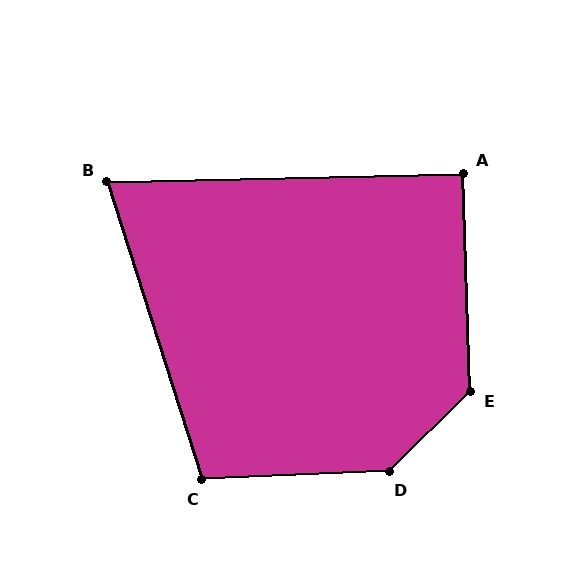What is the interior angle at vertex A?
Approximately 90 degrees (approximately right).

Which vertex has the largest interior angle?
D, at approximately 138 degrees.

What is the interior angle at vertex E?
Approximately 133 degrees (obtuse).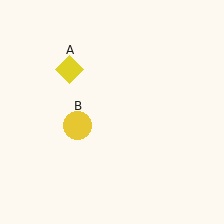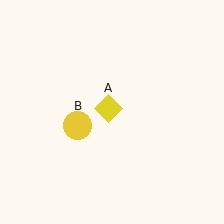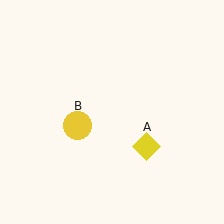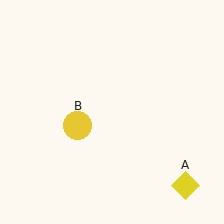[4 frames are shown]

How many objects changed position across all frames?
1 object changed position: yellow diamond (object A).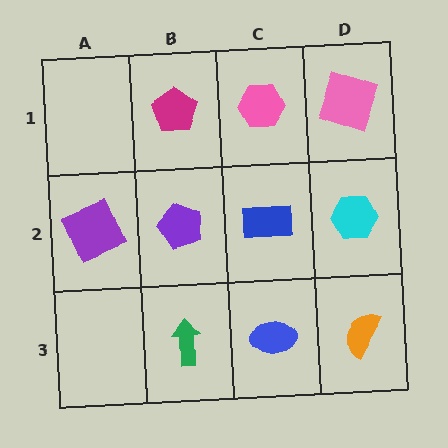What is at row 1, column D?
A pink square.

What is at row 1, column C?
A pink hexagon.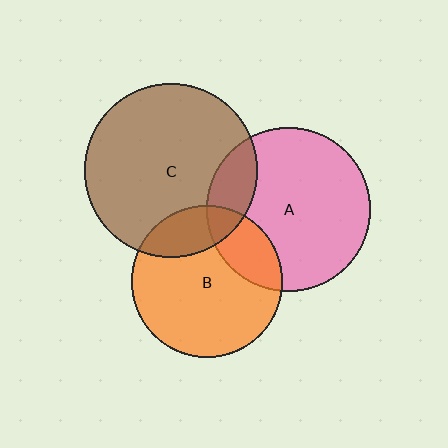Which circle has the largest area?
Circle C (brown).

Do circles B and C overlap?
Yes.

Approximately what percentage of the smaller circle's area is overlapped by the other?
Approximately 20%.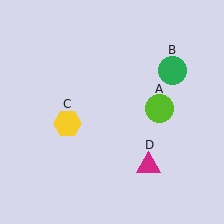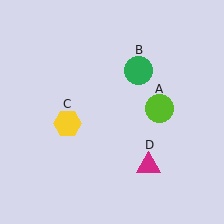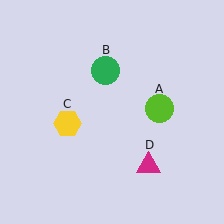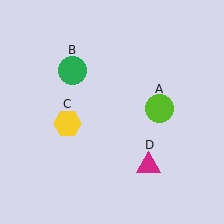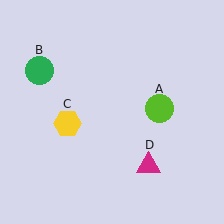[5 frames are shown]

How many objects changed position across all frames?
1 object changed position: green circle (object B).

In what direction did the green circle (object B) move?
The green circle (object B) moved left.